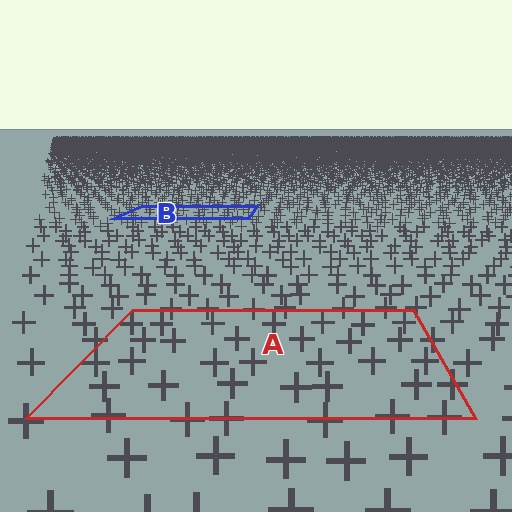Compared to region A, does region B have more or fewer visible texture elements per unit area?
Region B has more texture elements per unit area — they are packed more densely because it is farther away.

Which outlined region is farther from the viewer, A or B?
Region B is farther from the viewer — the texture elements inside it appear smaller and more densely packed.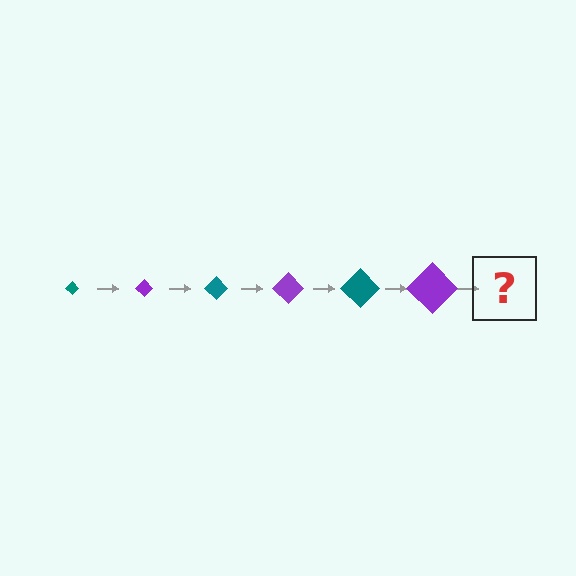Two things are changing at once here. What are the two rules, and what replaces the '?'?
The two rules are that the diamond grows larger each step and the color cycles through teal and purple. The '?' should be a teal diamond, larger than the previous one.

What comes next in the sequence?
The next element should be a teal diamond, larger than the previous one.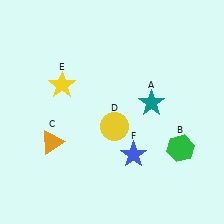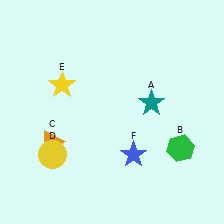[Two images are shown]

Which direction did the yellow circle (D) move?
The yellow circle (D) moved left.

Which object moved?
The yellow circle (D) moved left.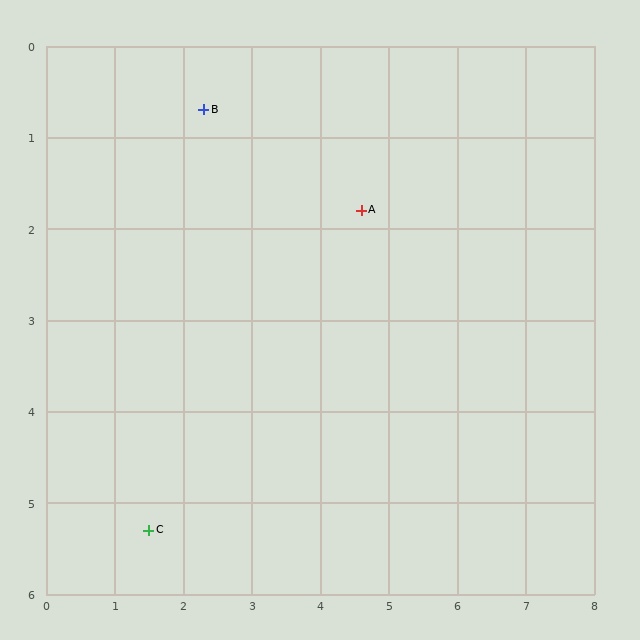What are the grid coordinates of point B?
Point B is at approximately (2.3, 0.7).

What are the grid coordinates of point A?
Point A is at approximately (4.6, 1.8).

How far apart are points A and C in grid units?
Points A and C are about 4.7 grid units apart.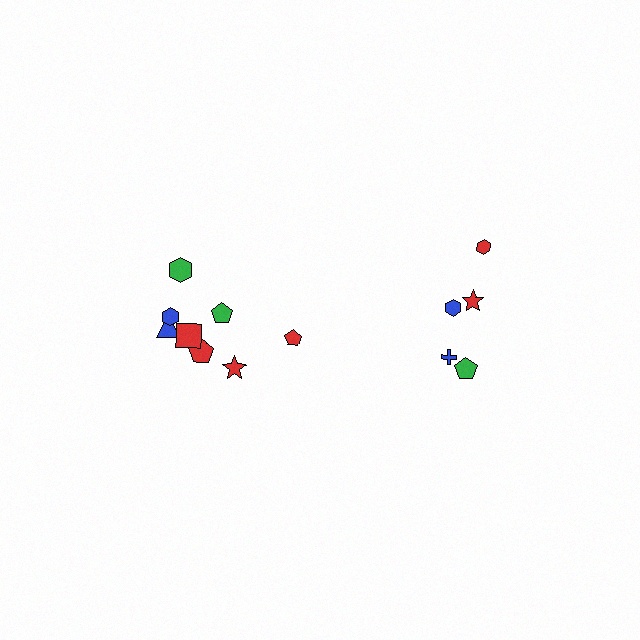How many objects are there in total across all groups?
There are 13 objects.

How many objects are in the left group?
There are 8 objects.